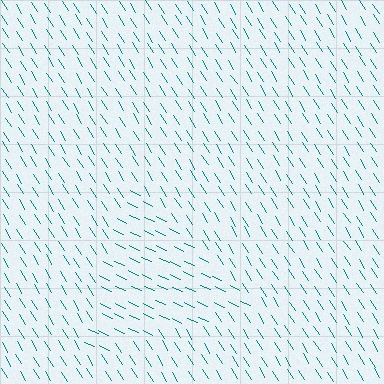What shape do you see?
I see a triangle.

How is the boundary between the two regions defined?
The boundary is defined purely by a change in line orientation (approximately 33 degrees difference). All lines are the same color and thickness.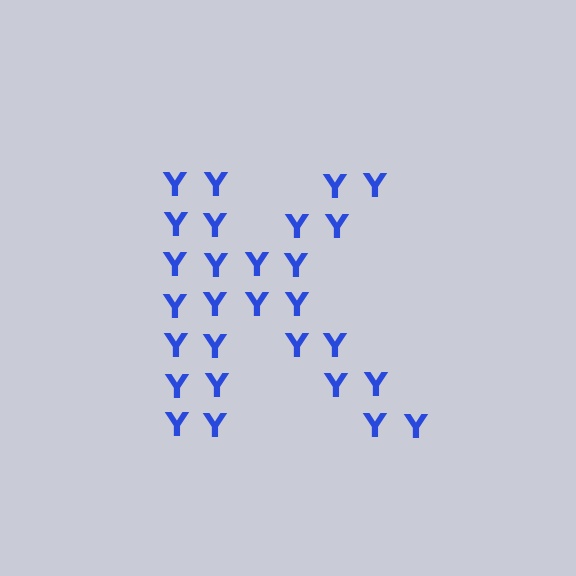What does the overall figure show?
The overall figure shows the letter K.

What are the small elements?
The small elements are letter Y's.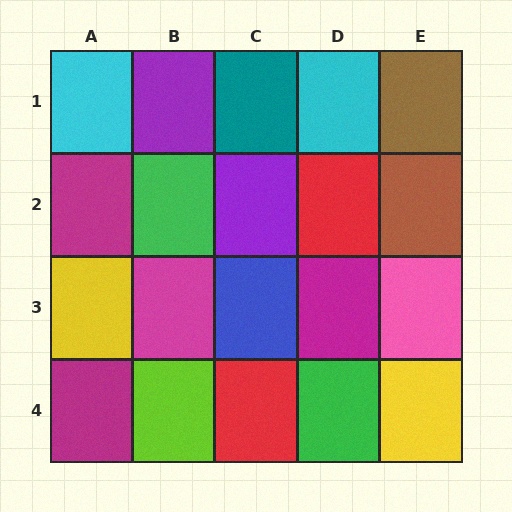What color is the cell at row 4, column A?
Magenta.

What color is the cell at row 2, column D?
Red.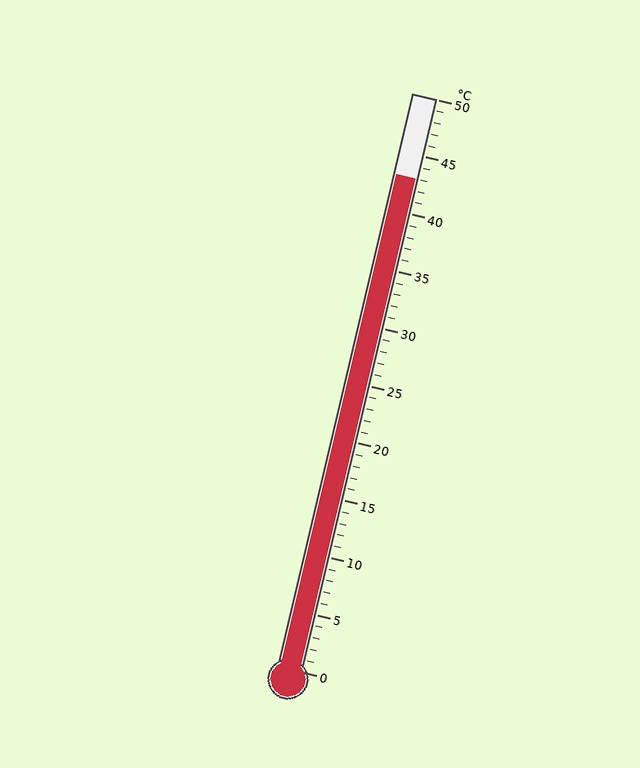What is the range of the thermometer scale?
The thermometer scale ranges from 0°C to 50°C.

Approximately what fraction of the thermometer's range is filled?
The thermometer is filled to approximately 85% of its range.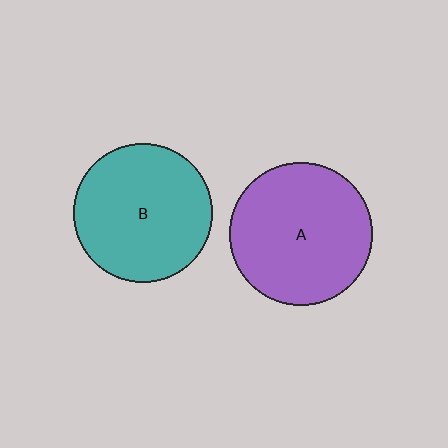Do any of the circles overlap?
No, none of the circles overlap.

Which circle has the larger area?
Circle A (purple).